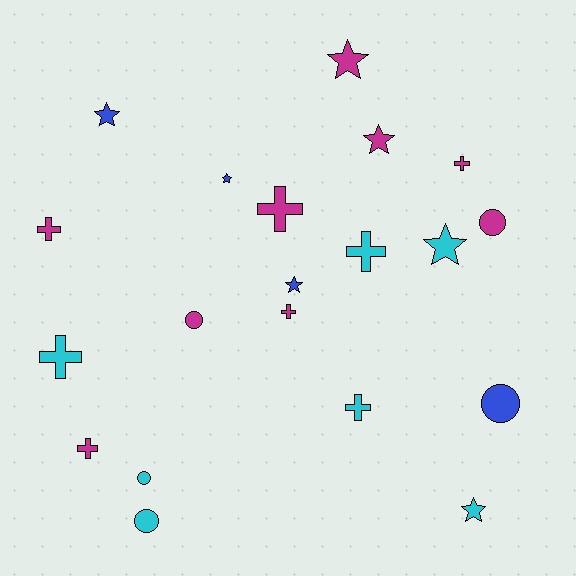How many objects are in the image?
There are 20 objects.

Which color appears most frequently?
Magenta, with 9 objects.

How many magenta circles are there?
There are 2 magenta circles.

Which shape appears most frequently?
Cross, with 8 objects.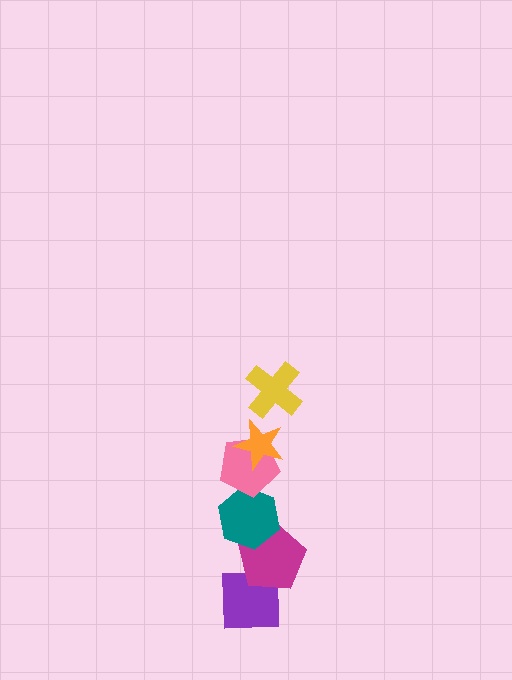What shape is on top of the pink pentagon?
The orange star is on top of the pink pentagon.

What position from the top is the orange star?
The orange star is 2nd from the top.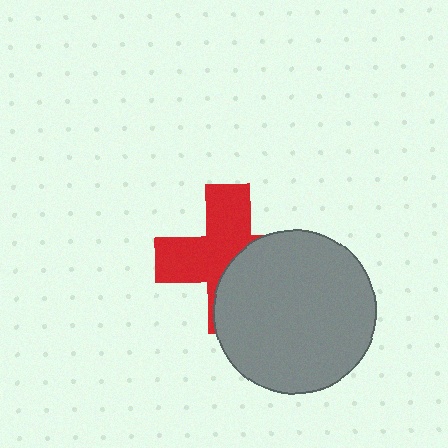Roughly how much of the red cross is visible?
About half of it is visible (roughly 56%).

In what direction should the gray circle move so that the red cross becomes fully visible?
The gray circle should move toward the lower-right. That is the shortest direction to clear the overlap and leave the red cross fully visible.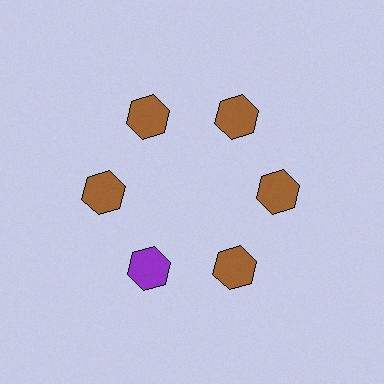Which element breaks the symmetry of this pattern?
The purple hexagon at roughly the 7 o'clock position breaks the symmetry. All other shapes are brown hexagons.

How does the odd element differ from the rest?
It has a different color: purple instead of brown.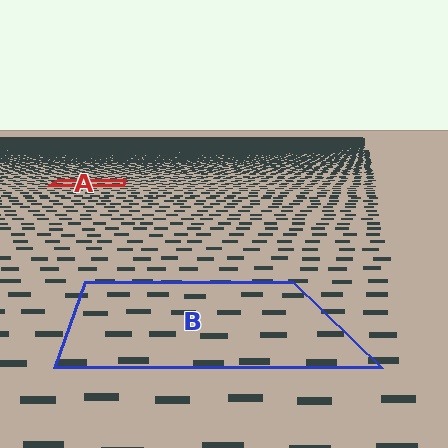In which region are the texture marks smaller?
The texture marks are smaller in region A, because it is farther away.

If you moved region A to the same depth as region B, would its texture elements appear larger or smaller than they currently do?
They would appear larger. At a closer depth, the same texture elements are projected at a bigger on-screen size.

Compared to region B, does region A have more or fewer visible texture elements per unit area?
Region A has more texture elements per unit area — they are packed more densely because it is farther away.